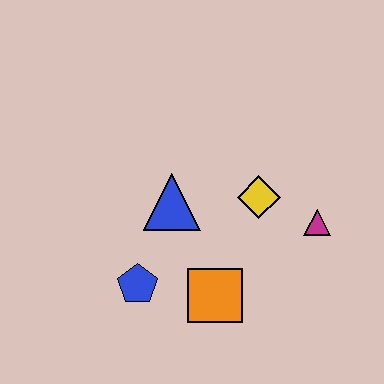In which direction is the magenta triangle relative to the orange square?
The magenta triangle is to the right of the orange square.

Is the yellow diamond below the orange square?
No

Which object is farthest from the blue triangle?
The magenta triangle is farthest from the blue triangle.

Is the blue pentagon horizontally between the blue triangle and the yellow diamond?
No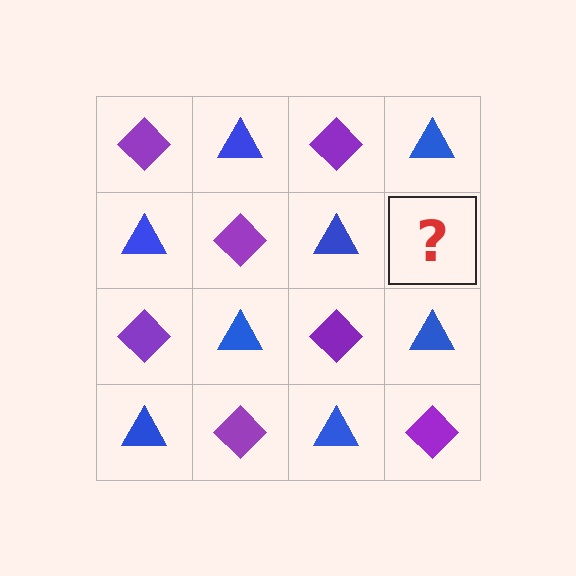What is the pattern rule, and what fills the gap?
The rule is that it alternates purple diamond and blue triangle in a checkerboard pattern. The gap should be filled with a purple diamond.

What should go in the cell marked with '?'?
The missing cell should contain a purple diamond.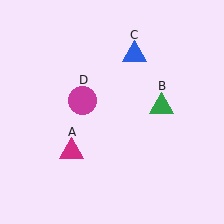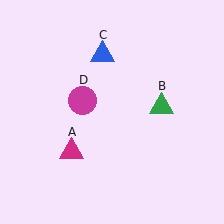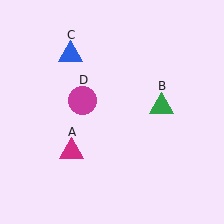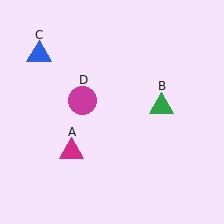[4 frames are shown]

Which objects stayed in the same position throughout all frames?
Magenta triangle (object A) and green triangle (object B) and magenta circle (object D) remained stationary.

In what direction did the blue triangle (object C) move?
The blue triangle (object C) moved left.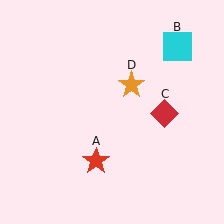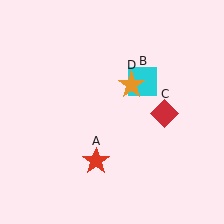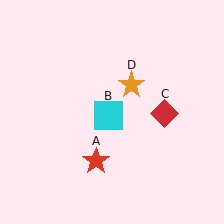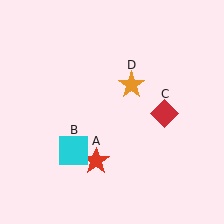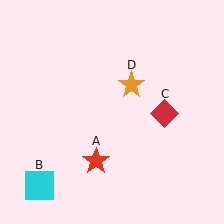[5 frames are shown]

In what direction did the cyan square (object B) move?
The cyan square (object B) moved down and to the left.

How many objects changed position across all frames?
1 object changed position: cyan square (object B).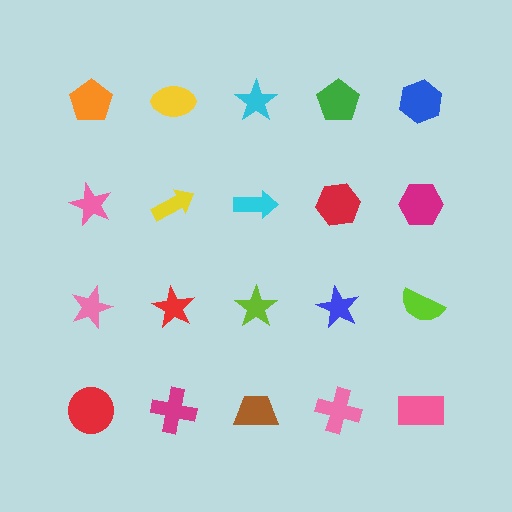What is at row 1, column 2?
A yellow ellipse.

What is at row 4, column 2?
A magenta cross.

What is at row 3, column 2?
A red star.